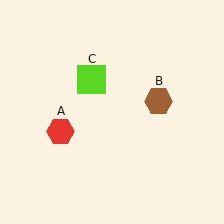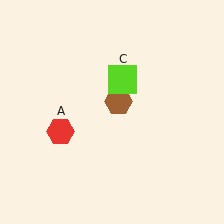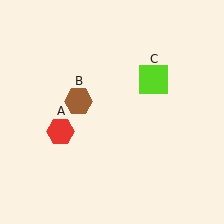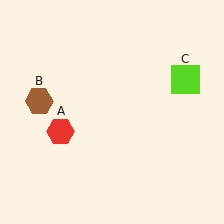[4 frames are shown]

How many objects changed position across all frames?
2 objects changed position: brown hexagon (object B), lime square (object C).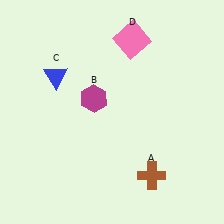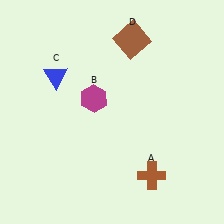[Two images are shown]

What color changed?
The square (D) changed from pink in Image 1 to brown in Image 2.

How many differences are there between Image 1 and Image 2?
There is 1 difference between the two images.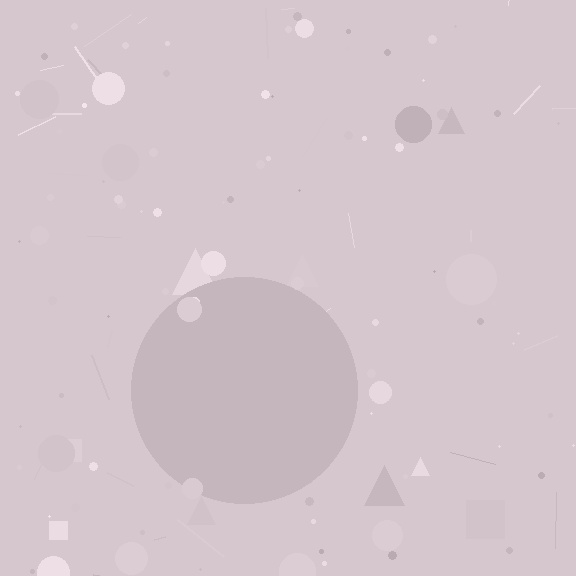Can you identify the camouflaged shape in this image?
The camouflaged shape is a circle.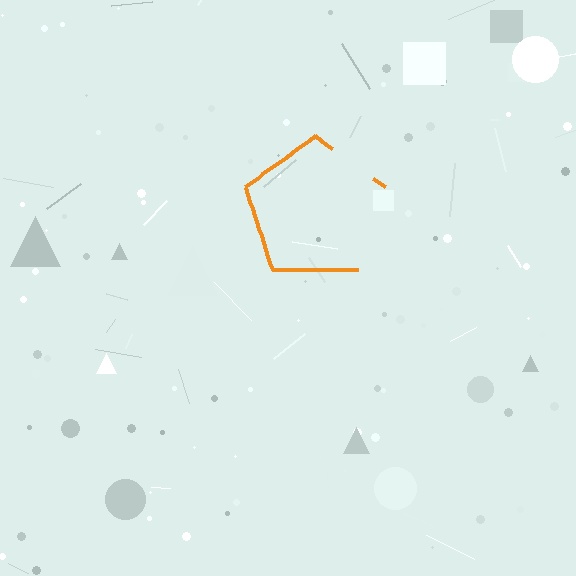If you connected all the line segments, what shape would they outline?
They would outline a pentagon.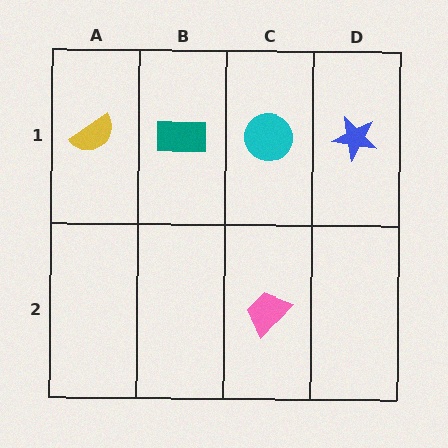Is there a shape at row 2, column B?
No, that cell is empty.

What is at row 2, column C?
A pink trapezoid.